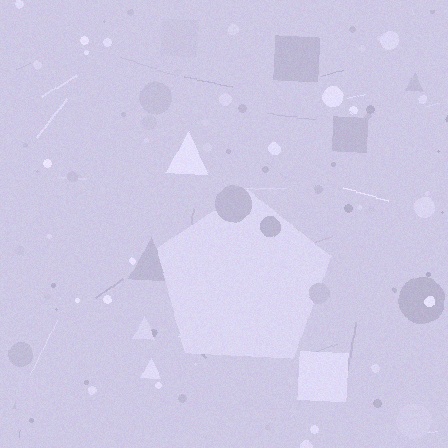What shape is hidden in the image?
A pentagon is hidden in the image.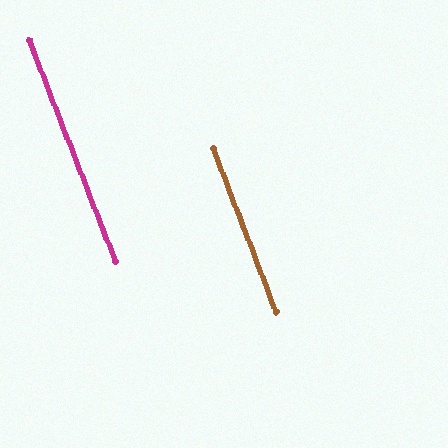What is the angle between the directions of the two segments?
Approximately 0 degrees.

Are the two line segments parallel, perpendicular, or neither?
Parallel — their directions differ by only 0.2°.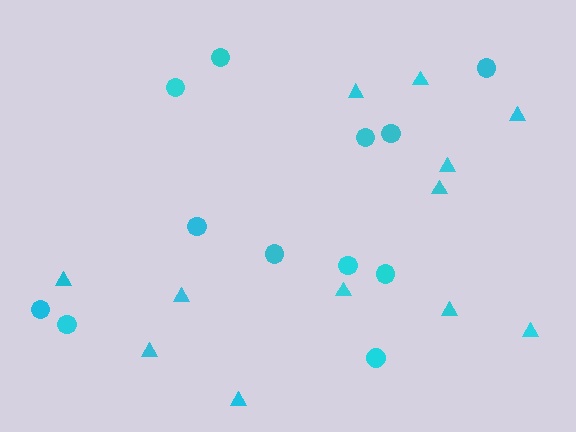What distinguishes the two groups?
There are 2 groups: one group of triangles (12) and one group of circles (12).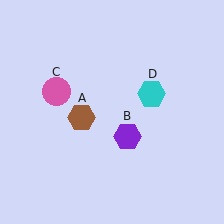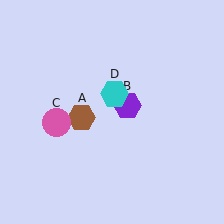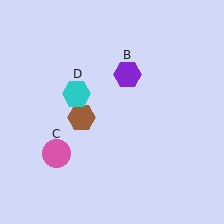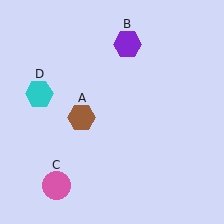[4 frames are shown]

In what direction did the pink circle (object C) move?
The pink circle (object C) moved down.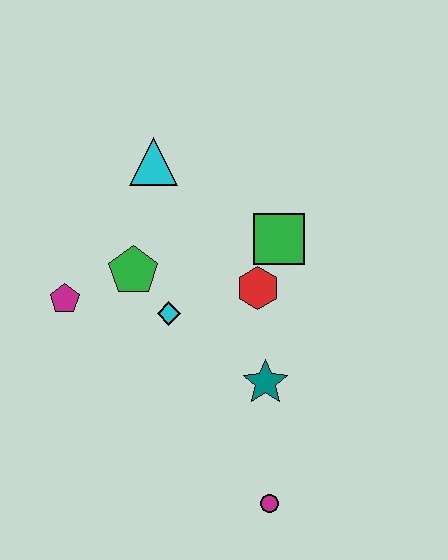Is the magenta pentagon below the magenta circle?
No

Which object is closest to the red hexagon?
The green square is closest to the red hexagon.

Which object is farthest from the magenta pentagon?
The magenta circle is farthest from the magenta pentagon.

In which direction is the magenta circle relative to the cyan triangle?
The magenta circle is below the cyan triangle.